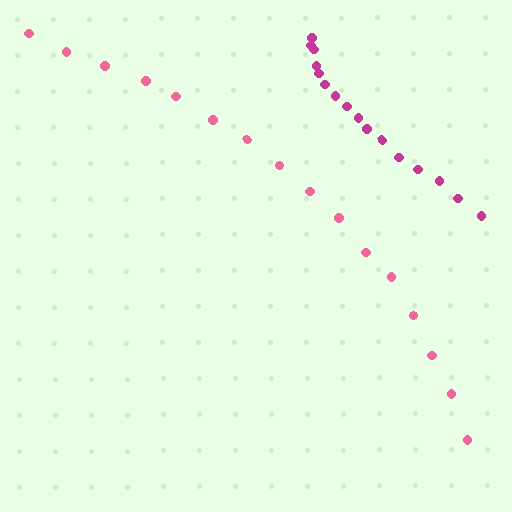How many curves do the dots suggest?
There are 2 distinct paths.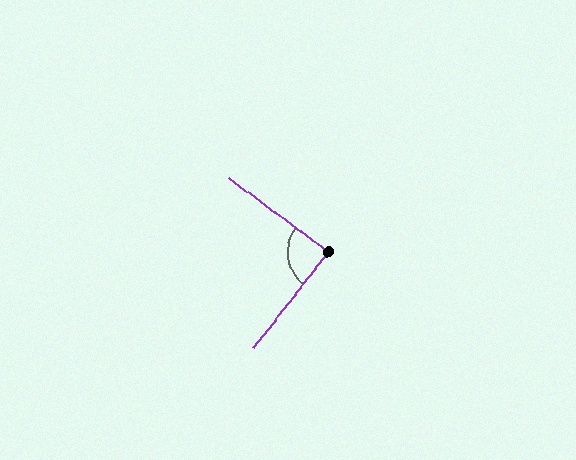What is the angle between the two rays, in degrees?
Approximately 89 degrees.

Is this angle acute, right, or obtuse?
It is approximately a right angle.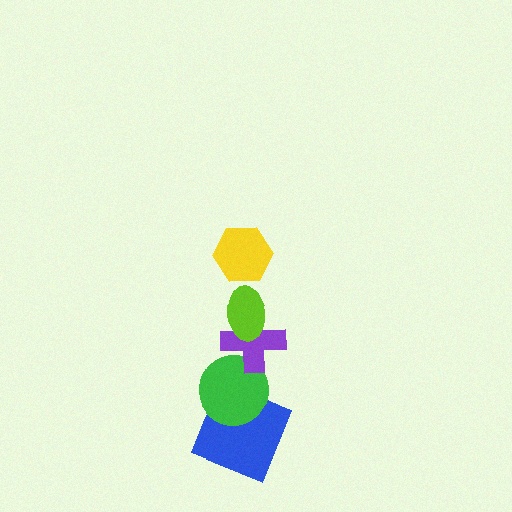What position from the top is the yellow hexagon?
The yellow hexagon is 1st from the top.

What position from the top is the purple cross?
The purple cross is 3rd from the top.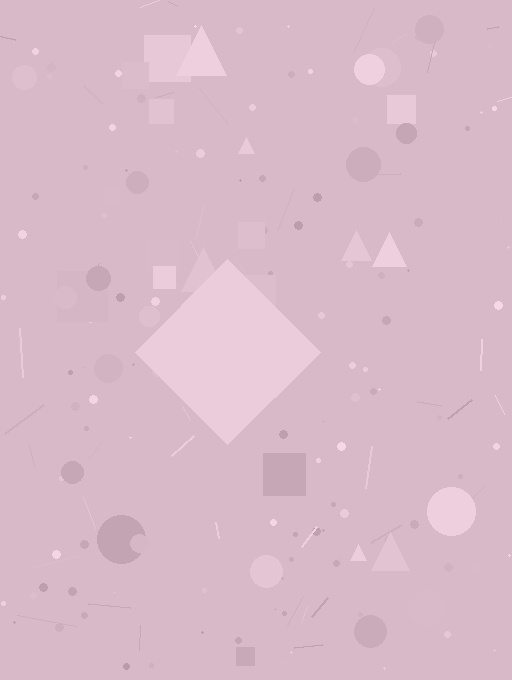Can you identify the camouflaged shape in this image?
The camouflaged shape is a diamond.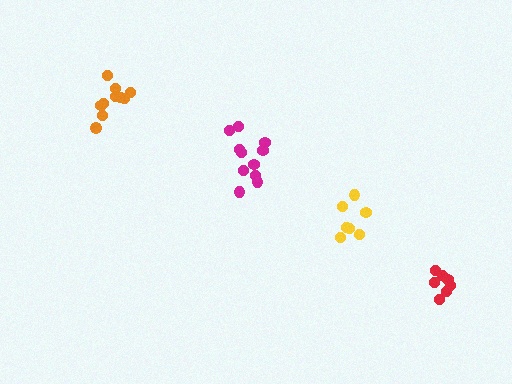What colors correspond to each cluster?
The clusters are colored: magenta, yellow, red, orange.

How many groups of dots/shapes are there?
There are 4 groups.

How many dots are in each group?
Group 1: 11 dots, Group 2: 7 dots, Group 3: 7 dots, Group 4: 10 dots (35 total).